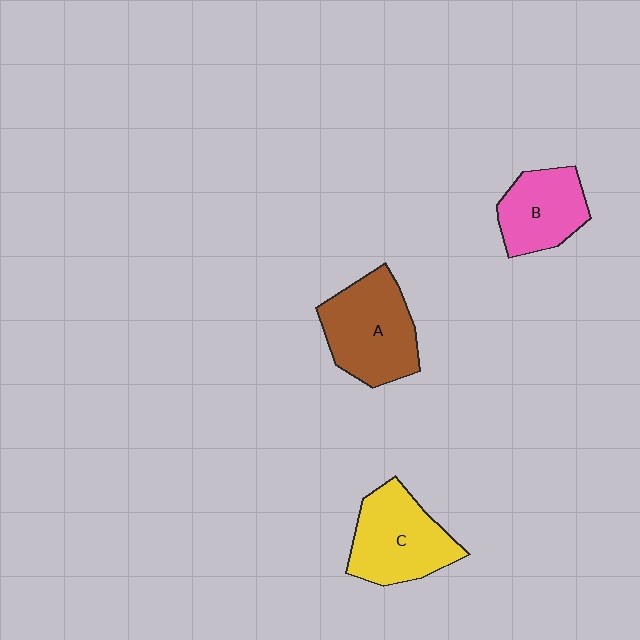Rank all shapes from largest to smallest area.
From largest to smallest: A (brown), C (yellow), B (pink).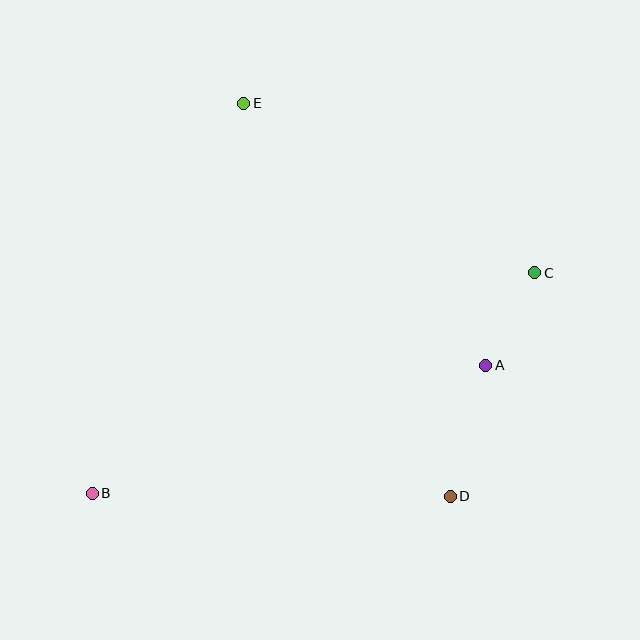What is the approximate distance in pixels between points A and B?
The distance between A and B is approximately 414 pixels.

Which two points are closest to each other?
Points A and C are closest to each other.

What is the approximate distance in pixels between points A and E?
The distance between A and E is approximately 356 pixels.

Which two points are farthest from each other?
Points B and C are farthest from each other.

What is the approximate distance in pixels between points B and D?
The distance between B and D is approximately 358 pixels.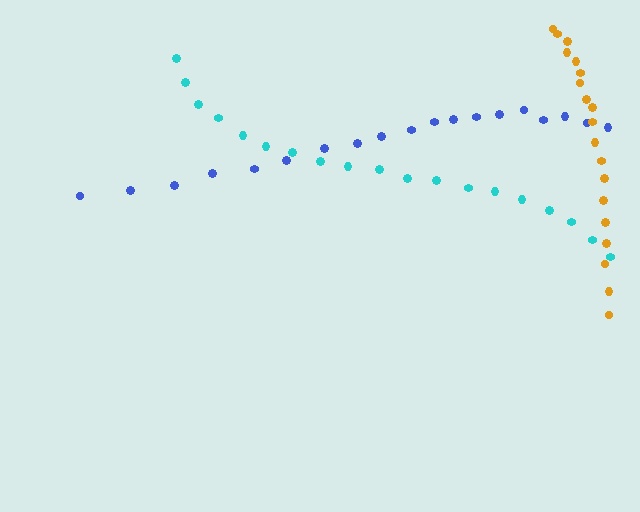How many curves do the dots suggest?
There are 3 distinct paths.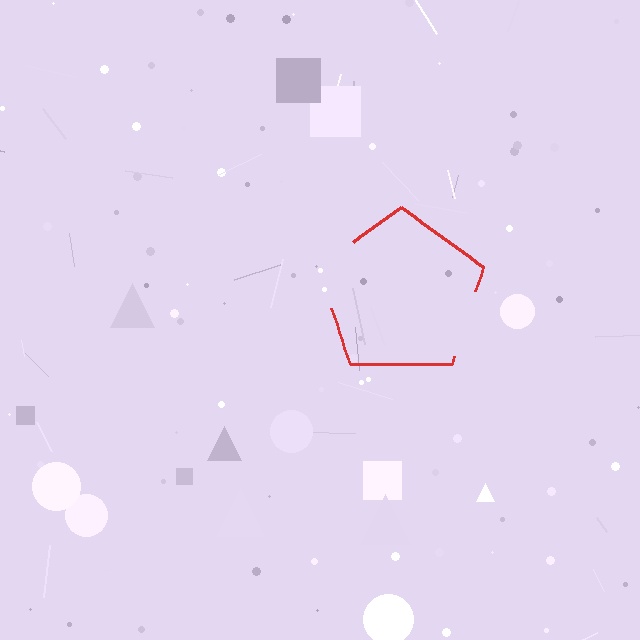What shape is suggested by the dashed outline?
The dashed outline suggests a pentagon.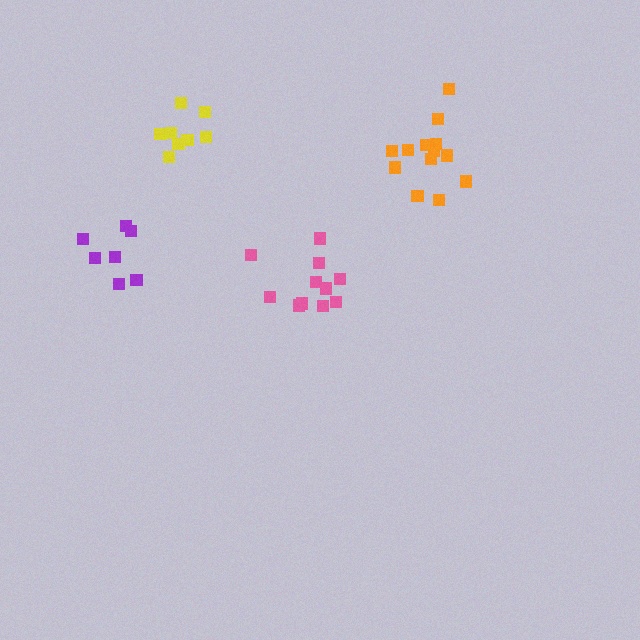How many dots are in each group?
Group 1: 8 dots, Group 2: 13 dots, Group 3: 7 dots, Group 4: 11 dots (39 total).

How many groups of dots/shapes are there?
There are 4 groups.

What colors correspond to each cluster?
The clusters are colored: yellow, orange, purple, pink.